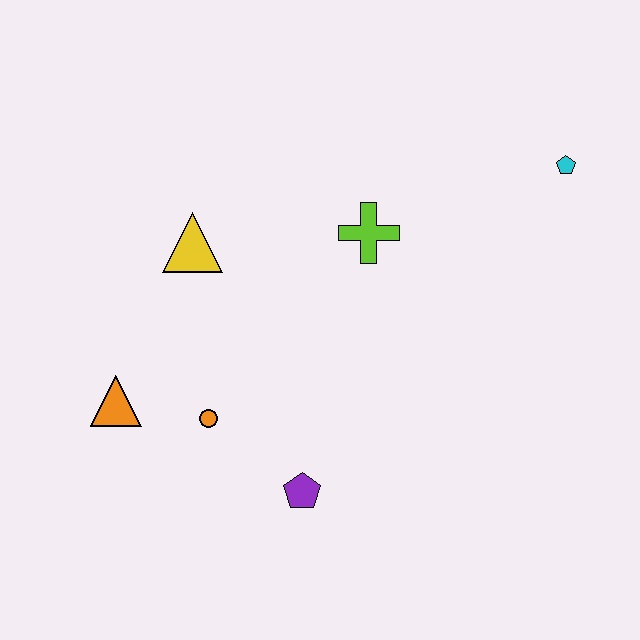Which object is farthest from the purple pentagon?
The cyan pentagon is farthest from the purple pentagon.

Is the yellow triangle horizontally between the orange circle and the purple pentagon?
No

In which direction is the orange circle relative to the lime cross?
The orange circle is below the lime cross.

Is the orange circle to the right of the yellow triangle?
Yes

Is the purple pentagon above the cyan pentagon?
No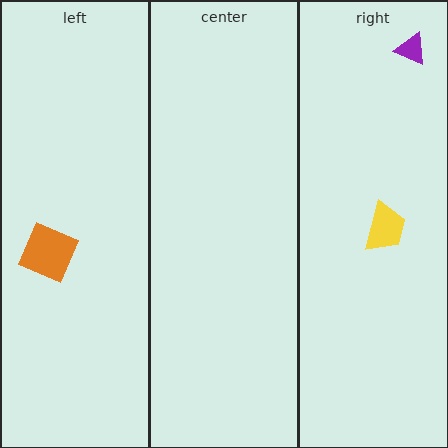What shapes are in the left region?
The orange square.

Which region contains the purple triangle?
The right region.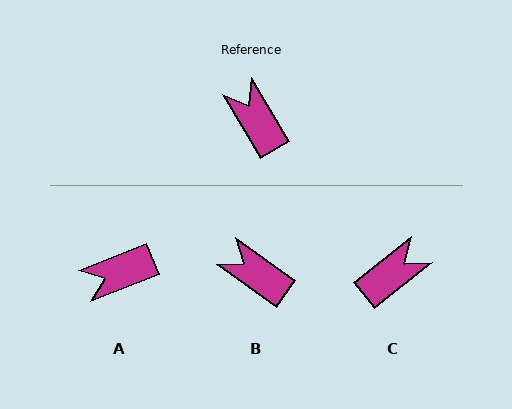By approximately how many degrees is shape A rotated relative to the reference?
Approximately 81 degrees counter-clockwise.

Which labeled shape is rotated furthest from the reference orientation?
C, about 82 degrees away.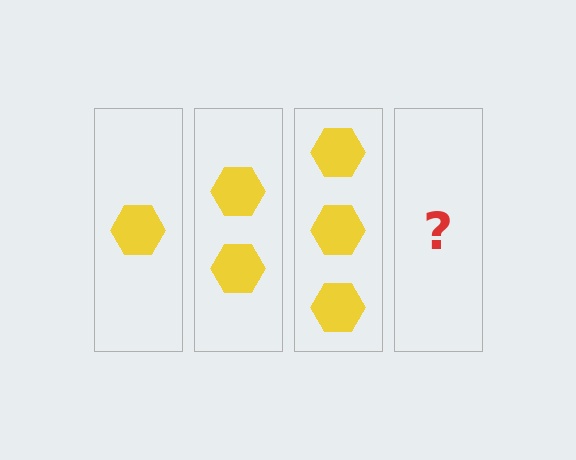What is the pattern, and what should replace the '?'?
The pattern is that each step adds one more hexagon. The '?' should be 4 hexagons.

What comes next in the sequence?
The next element should be 4 hexagons.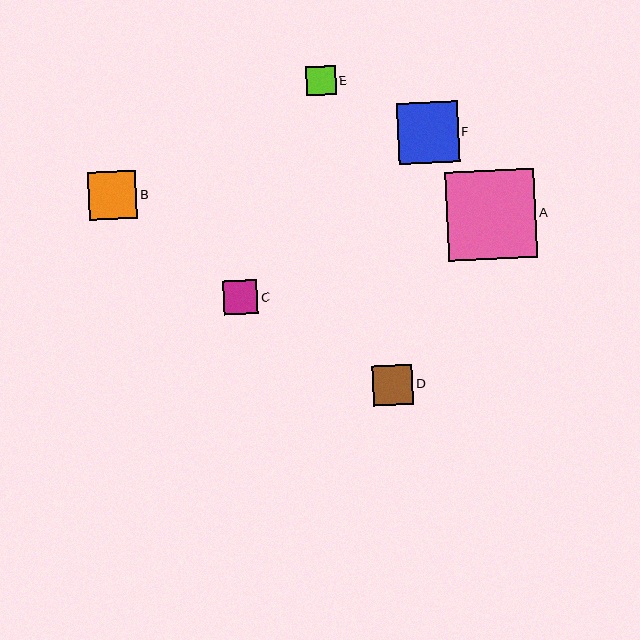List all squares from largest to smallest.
From largest to smallest: A, F, B, D, C, E.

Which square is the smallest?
Square E is the smallest with a size of approximately 30 pixels.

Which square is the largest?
Square A is the largest with a size of approximately 89 pixels.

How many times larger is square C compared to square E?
Square C is approximately 1.1 times the size of square E.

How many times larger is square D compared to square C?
Square D is approximately 1.2 times the size of square C.